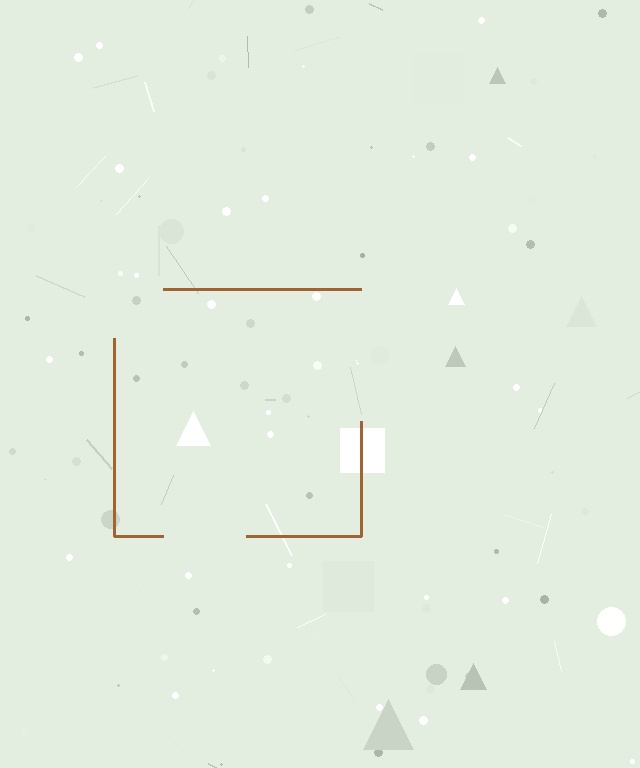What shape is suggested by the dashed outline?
The dashed outline suggests a square.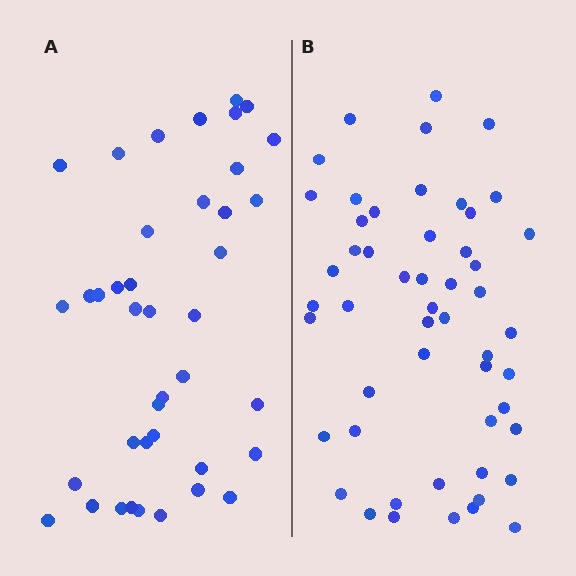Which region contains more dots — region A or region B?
Region B (the right region) has more dots.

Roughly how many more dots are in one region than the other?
Region B has roughly 12 or so more dots than region A.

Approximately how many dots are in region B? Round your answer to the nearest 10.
About 50 dots. (The exact count is 52, which rounds to 50.)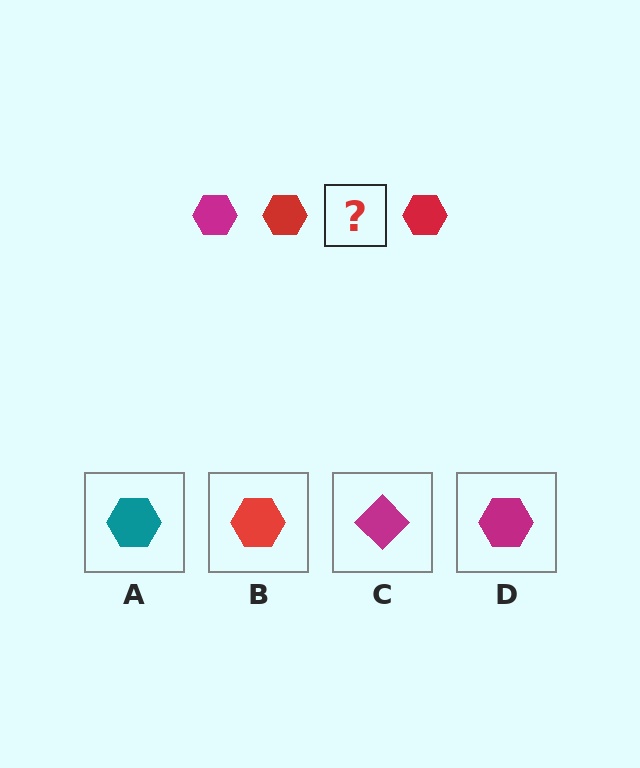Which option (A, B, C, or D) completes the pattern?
D.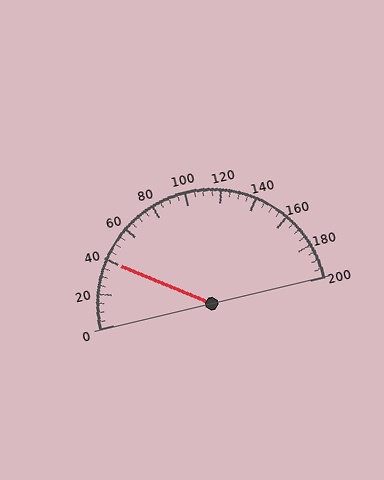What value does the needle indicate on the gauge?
The needle indicates approximately 40.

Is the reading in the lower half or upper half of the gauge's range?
The reading is in the lower half of the range (0 to 200).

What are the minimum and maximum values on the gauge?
The gauge ranges from 0 to 200.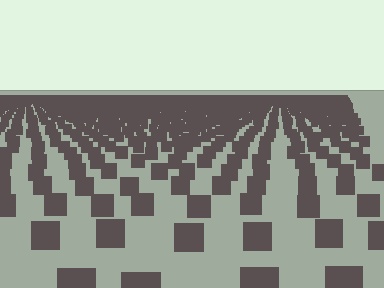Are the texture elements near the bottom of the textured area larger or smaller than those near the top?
Larger. Near the bottom, elements are closer to the viewer and appear at a bigger on-screen size.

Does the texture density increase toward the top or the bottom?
Density increases toward the top.